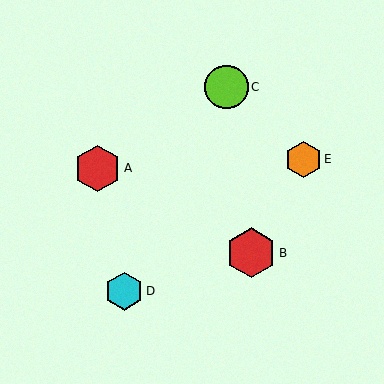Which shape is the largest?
The red hexagon (labeled B) is the largest.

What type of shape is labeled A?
Shape A is a red hexagon.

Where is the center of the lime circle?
The center of the lime circle is at (226, 87).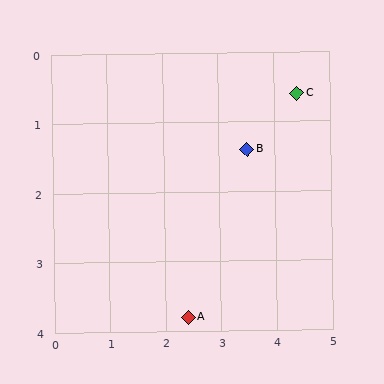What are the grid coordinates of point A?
Point A is at approximately (2.4, 3.8).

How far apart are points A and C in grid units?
Points A and C are about 3.8 grid units apart.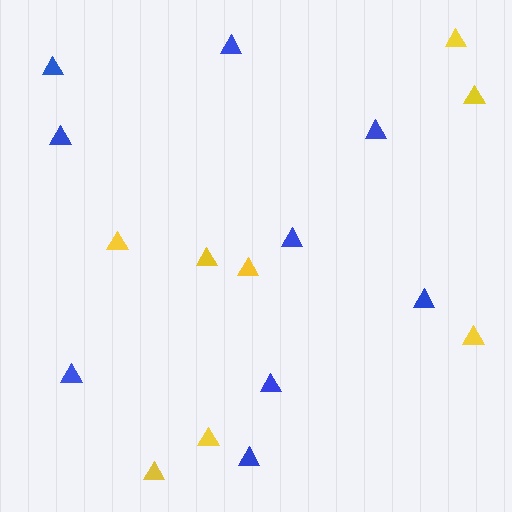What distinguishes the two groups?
There are 2 groups: one group of blue triangles (9) and one group of yellow triangles (8).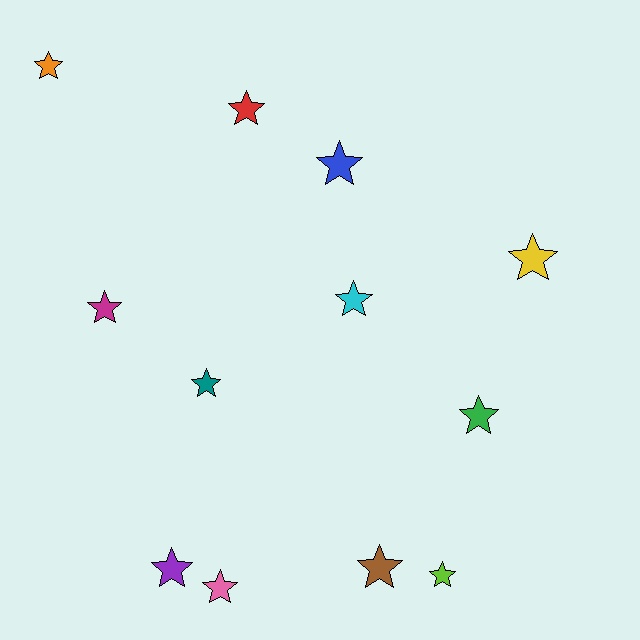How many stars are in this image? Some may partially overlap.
There are 12 stars.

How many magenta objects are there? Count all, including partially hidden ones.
There is 1 magenta object.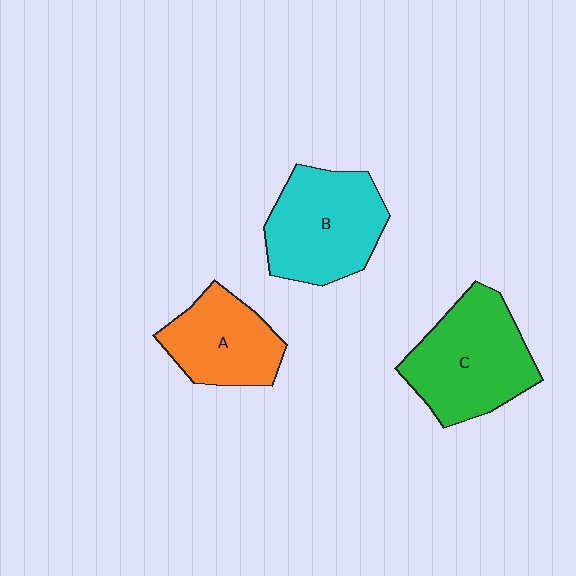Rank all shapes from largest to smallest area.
From largest to smallest: C (green), B (cyan), A (orange).